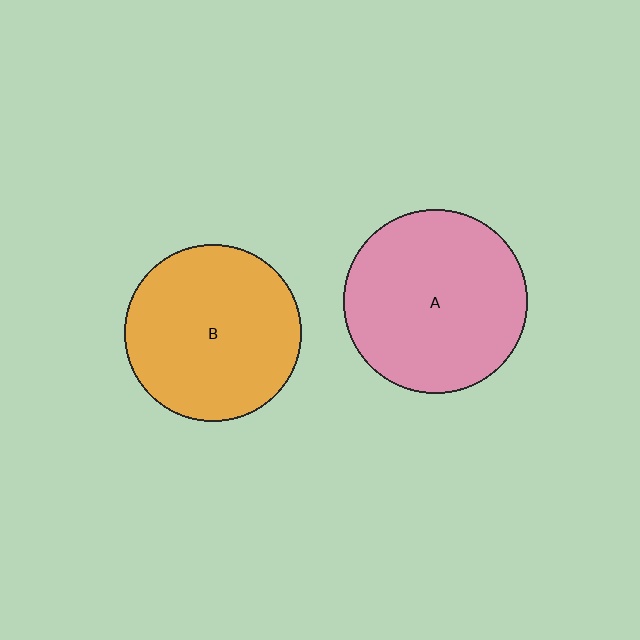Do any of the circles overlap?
No, none of the circles overlap.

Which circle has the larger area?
Circle A (pink).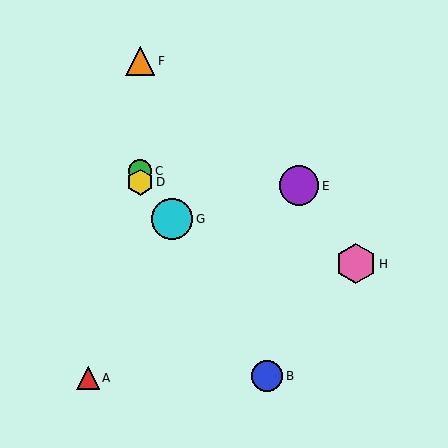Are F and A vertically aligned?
No, F is at x≈140 and A is at x≈88.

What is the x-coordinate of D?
Object D is at x≈140.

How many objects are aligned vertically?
3 objects (C, D, F) are aligned vertically.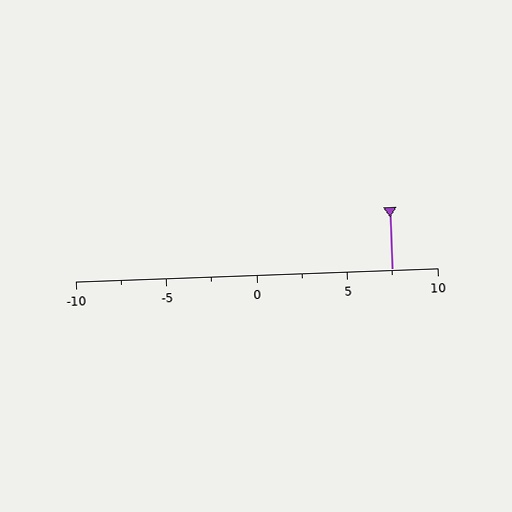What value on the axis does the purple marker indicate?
The marker indicates approximately 7.5.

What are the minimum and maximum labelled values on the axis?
The axis runs from -10 to 10.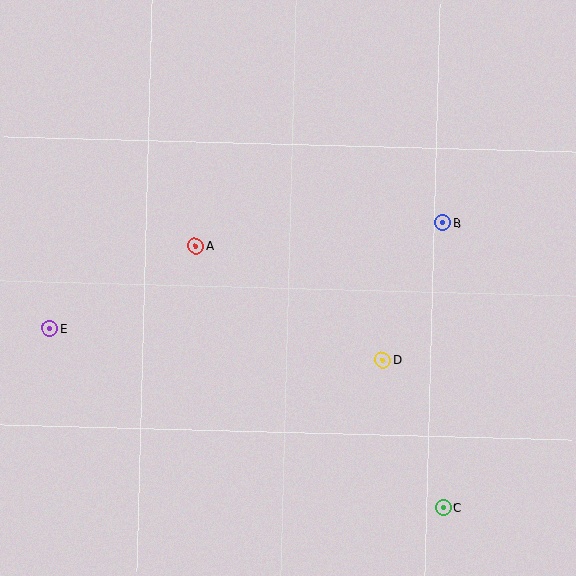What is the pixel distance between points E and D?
The distance between E and D is 334 pixels.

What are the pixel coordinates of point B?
Point B is at (443, 223).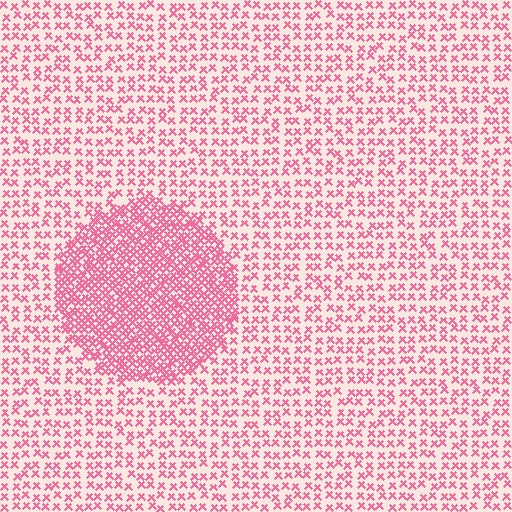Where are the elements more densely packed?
The elements are more densely packed inside the circle boundary.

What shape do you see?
I see a circle.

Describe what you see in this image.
The image contains small pink elements arranged at two different densities. A circle-shaped region is visible where the elements are more densely packed than the surrounding area.